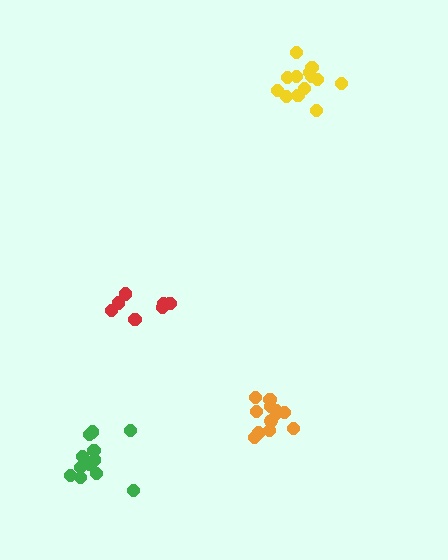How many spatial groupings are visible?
There are 4 spatial groupings.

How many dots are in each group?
Group 1: 12 dots, Group 2: 12 dots, Group 3: 13 dots, Group 4: 7 dots (44 total).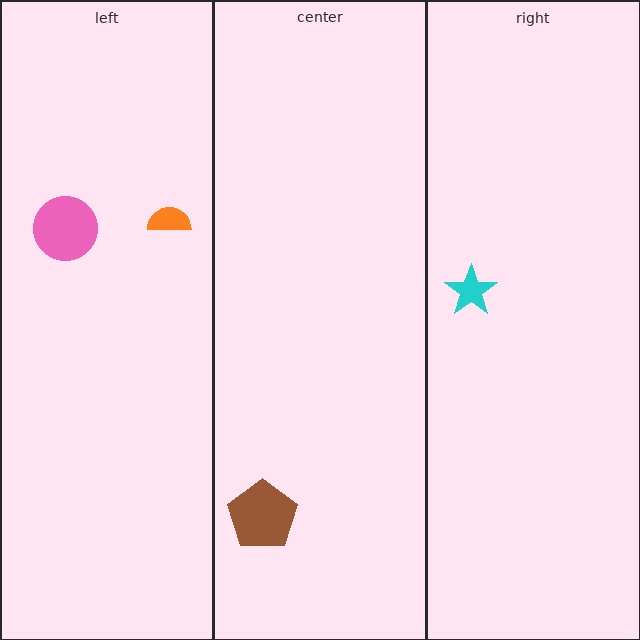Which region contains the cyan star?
The right region.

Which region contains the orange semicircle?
The left region.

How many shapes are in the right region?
1.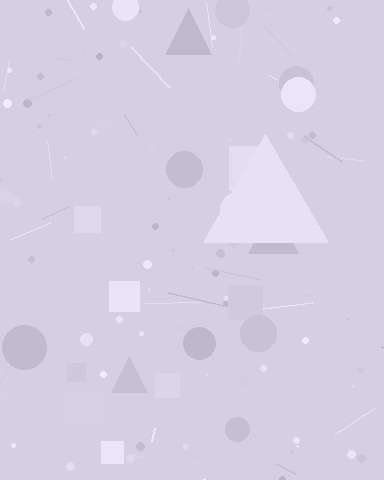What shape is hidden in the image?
A triangle is hidden in the image.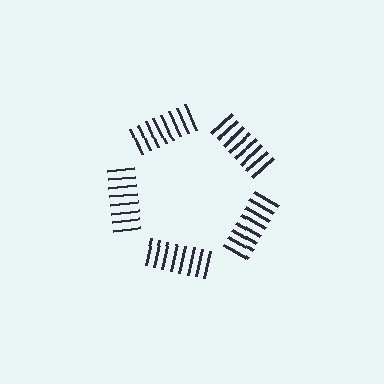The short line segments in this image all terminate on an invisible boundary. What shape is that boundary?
An illusory pentagon — the line segments terminate on its edges but no continuous stroke is drawn.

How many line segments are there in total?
40 — 8 along each of the 5 edges.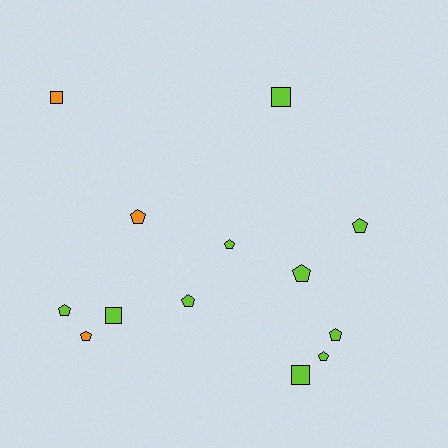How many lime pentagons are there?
There are 7 lime pentagons.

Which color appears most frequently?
Lime, with 10 objects.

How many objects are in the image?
There are 13 objects.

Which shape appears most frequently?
Pentagon, with 9 objects.